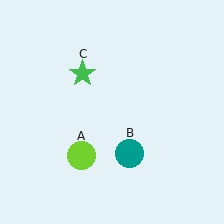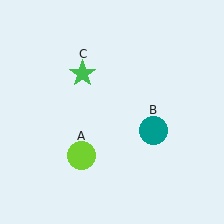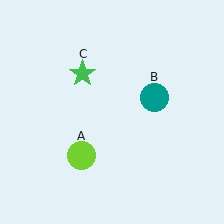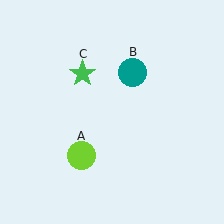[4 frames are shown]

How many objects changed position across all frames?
1 object changed position: teal circle (object B).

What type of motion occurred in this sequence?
The teal circle (object B) rotated counterclockwise around the center of the scene.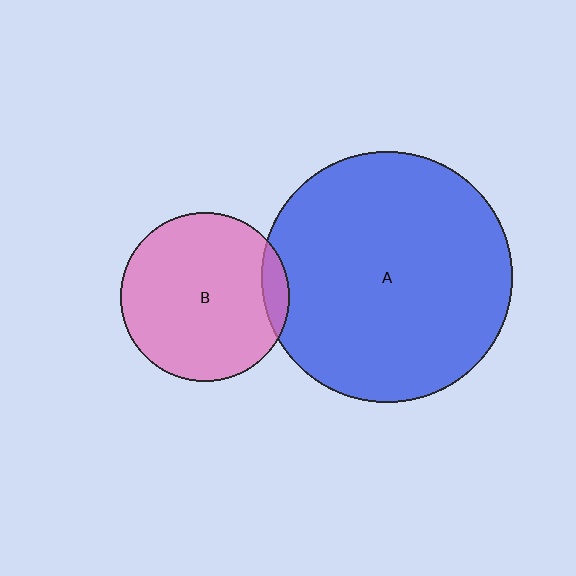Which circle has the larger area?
Circle A (blue).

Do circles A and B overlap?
Yes.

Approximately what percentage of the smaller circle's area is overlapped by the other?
Approximately 10%.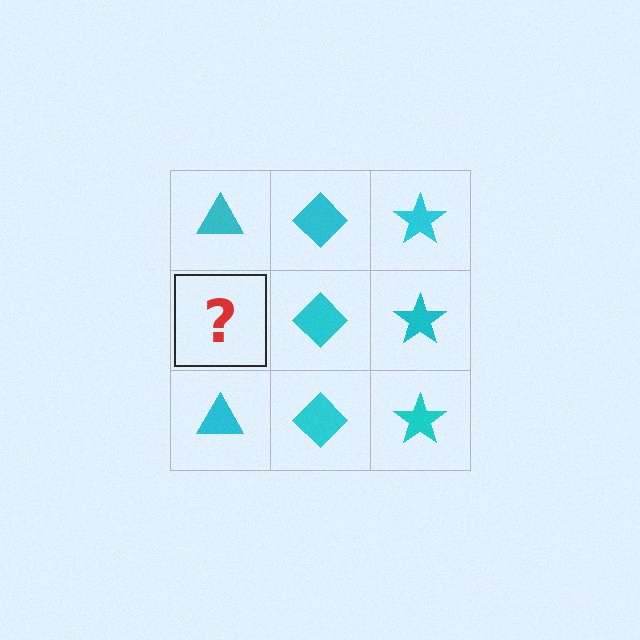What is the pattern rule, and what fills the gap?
The rule is that each column has a consistent shape. The gap should be filled with a cyan triangle.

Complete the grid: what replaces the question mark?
The question mark should be replaced with a cyan triangle.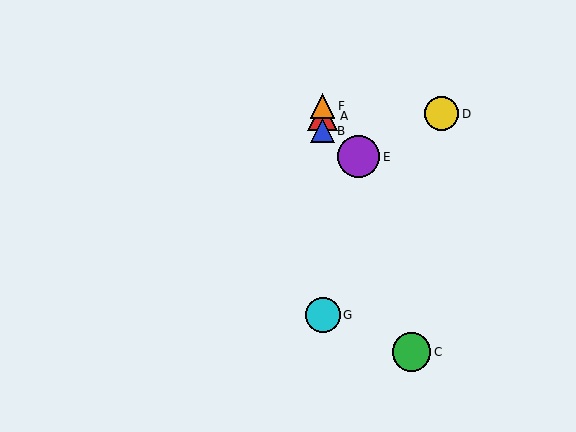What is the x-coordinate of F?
Object F is at x≈323.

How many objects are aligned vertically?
4 objects (A, B, F, G) are aligned vertically.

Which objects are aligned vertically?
Objects A, B, F, G are aligned vertically.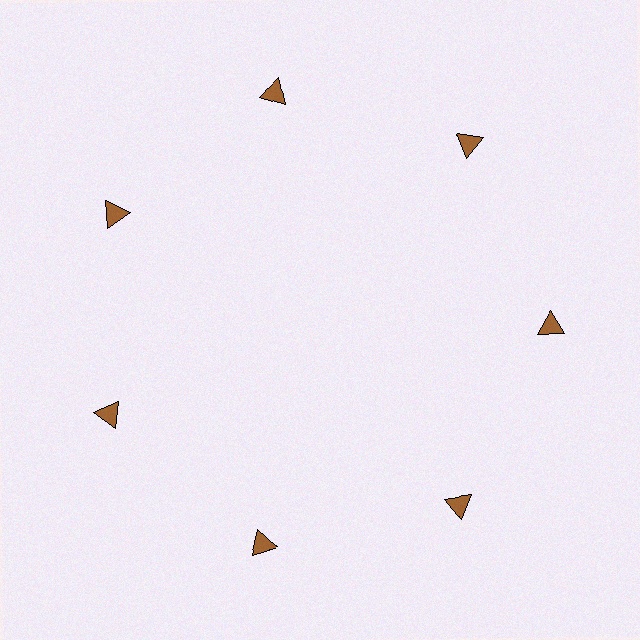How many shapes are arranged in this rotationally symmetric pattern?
There are 7 shapes, arranged in 7 groups of 1.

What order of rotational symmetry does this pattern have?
This pattern has 7-fold rotational symmetry.